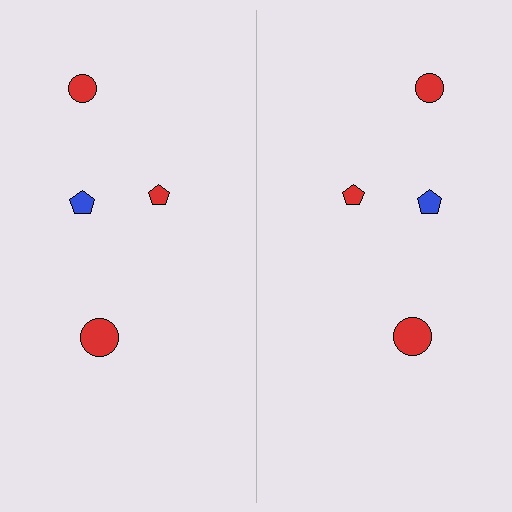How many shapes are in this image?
There are 8 shapes in this image.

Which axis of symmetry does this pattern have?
The pattern has a vertical axis of symmetry running through the center of the image.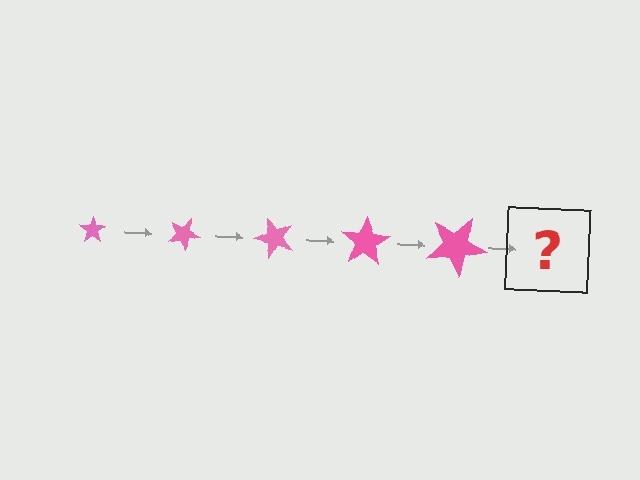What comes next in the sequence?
The next element should be a star, larger than the previous one and rotated 125 degrees from the start.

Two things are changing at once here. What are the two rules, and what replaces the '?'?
The two rules are that the star grows larger each step and it rotates 25 degrees each step. The '?' should be a star, larger than the previous one and rotated 125 degrees from the start.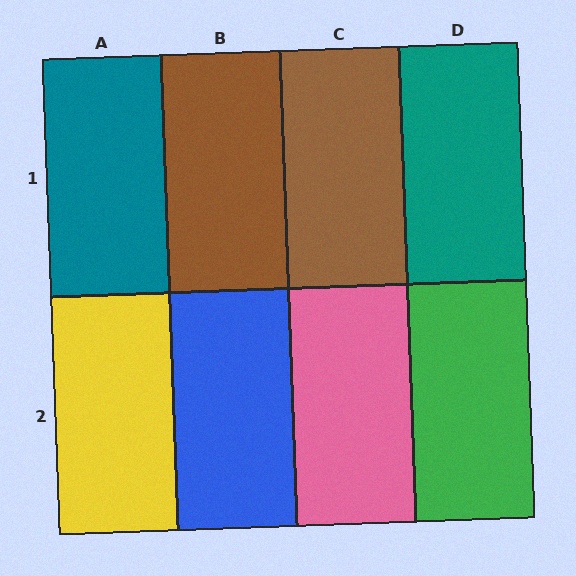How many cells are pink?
1 cell is pink.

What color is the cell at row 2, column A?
Yellow.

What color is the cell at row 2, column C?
Pink.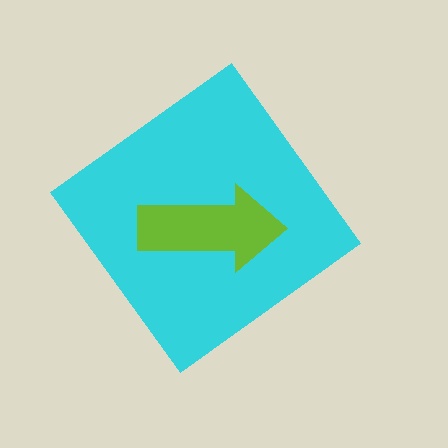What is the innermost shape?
The lime arrow.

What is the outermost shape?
The cyan diamond.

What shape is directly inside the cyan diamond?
The lime arrow.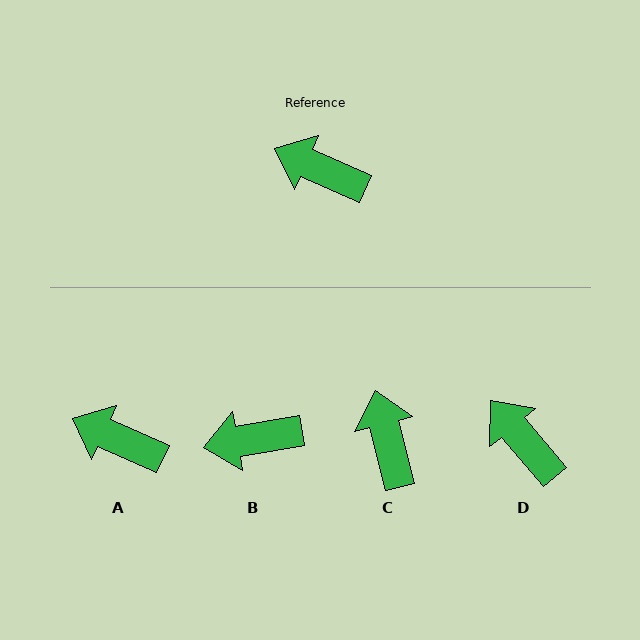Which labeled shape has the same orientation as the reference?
A.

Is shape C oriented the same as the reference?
No, it is off by about 52 degrees.